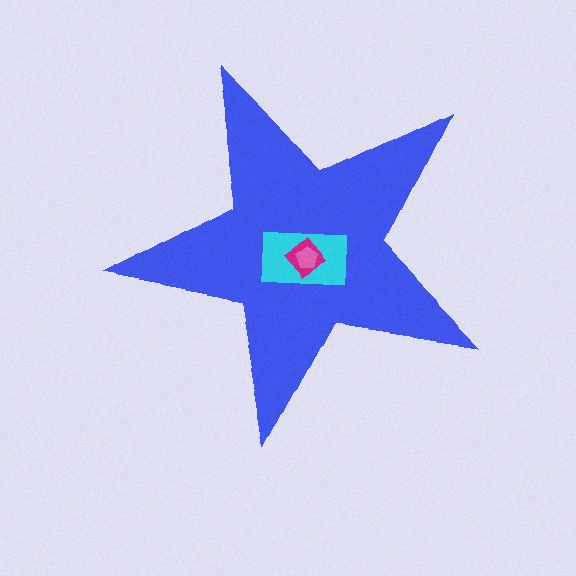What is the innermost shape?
The pink pentagon.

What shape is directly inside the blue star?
The cyan rectangle.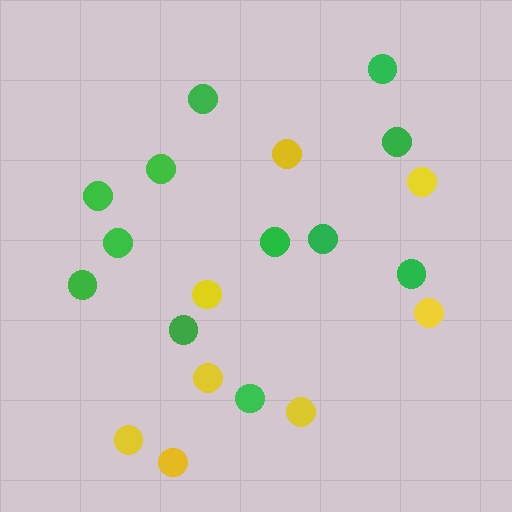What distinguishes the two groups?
There are 2 groups: one group of yellow circles (8) and one group of green circles (12).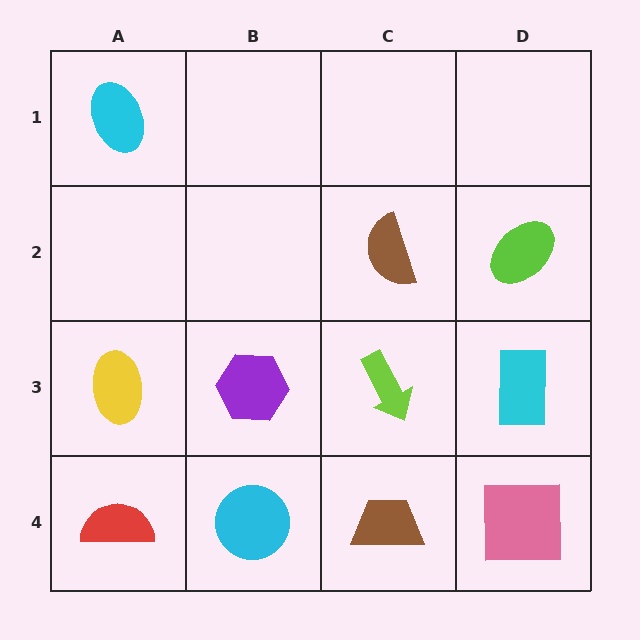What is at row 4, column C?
A brown trapezoid.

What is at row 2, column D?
A lime ellipse.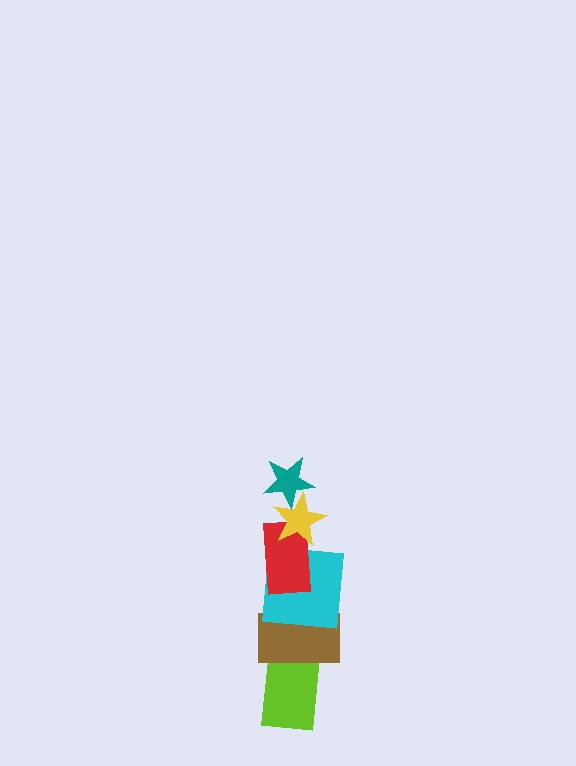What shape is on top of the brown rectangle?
The cyan square is on top of the brown rectangle.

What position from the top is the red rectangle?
The red rectangle is 3rd from the top.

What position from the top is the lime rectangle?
The lime rectangle is 6th from the top.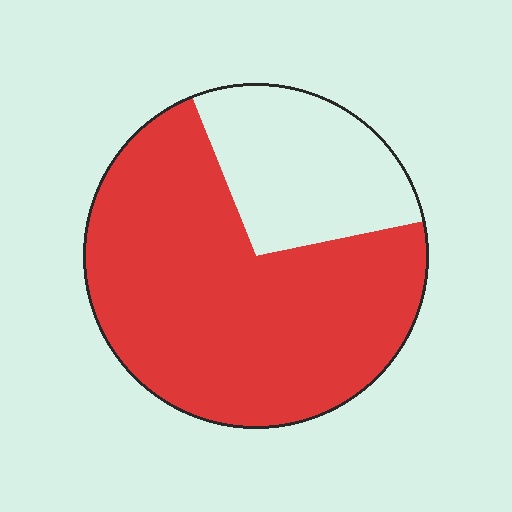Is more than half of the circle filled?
Yes.